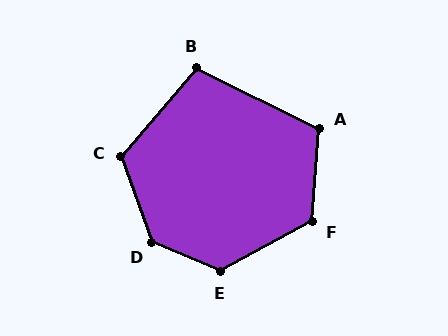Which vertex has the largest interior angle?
D, at approximately 133 degrees.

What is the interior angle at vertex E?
Approximately 128 degrees (obtuse).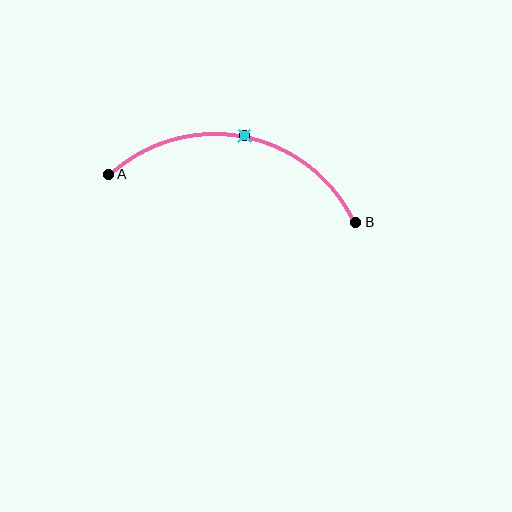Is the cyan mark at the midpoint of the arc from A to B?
Yes. The cyan mark lies on the arc at equal arc-length from both A and B — it is the arc midpoint.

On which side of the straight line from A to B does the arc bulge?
The arc bulges above the straight line connecting A and B.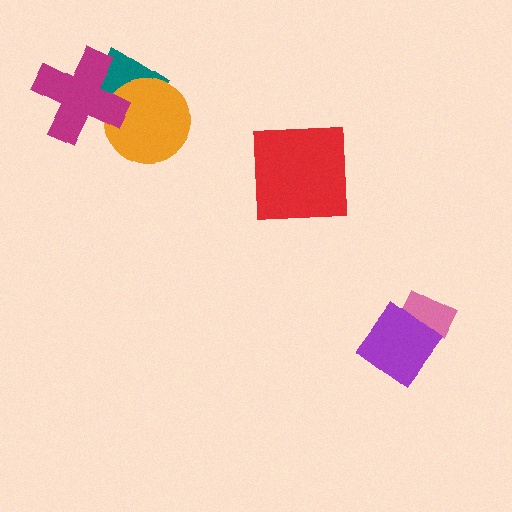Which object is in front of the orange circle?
The magenta cross is in front of the orange circle.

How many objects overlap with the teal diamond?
2 objects overlap with the teal diamond.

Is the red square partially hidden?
No, no other shape covers it.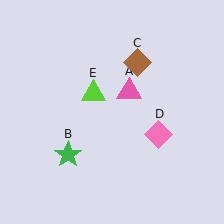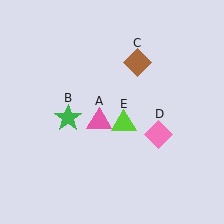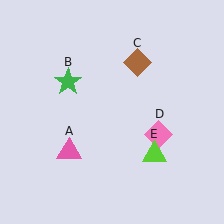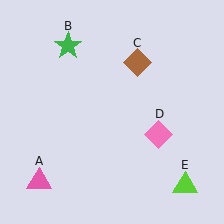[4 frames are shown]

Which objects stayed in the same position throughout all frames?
Brown diamond (object C) and pink diamond (object D) remained stationary.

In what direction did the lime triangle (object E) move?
The lime triangle (object E) moved down and to the right.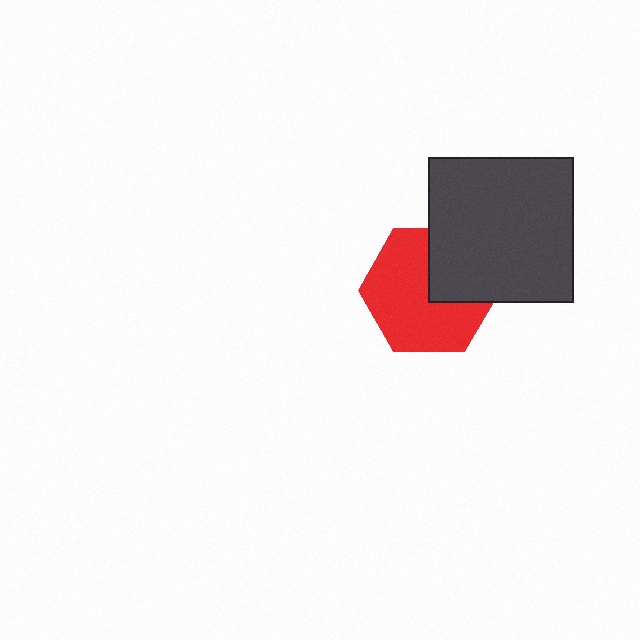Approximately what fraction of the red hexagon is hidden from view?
Roughly 33% of the red hexagon is hidden behind the dark gray square.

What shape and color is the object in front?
The object in front is a dark gray square.